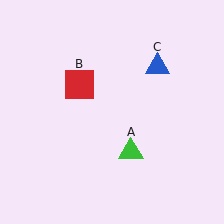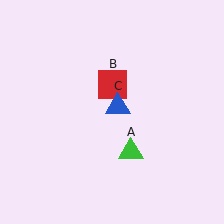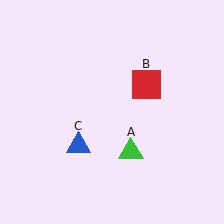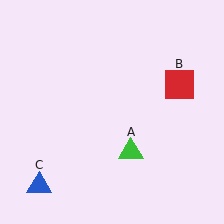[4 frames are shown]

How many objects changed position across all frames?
2 objects changed position: red square (object B), blue triangle (object C).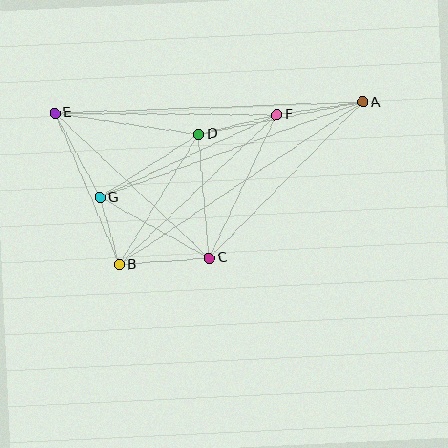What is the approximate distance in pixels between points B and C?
The distance between B and C is approximately 90 pixels.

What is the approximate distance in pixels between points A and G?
The distance between A and G is approximately 280 pixels.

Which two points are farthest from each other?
Points A and E are farthest from each other.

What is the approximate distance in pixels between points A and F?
The distance between A and F is approximately 87 pixels.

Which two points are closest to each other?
Points B and G are closest to each other.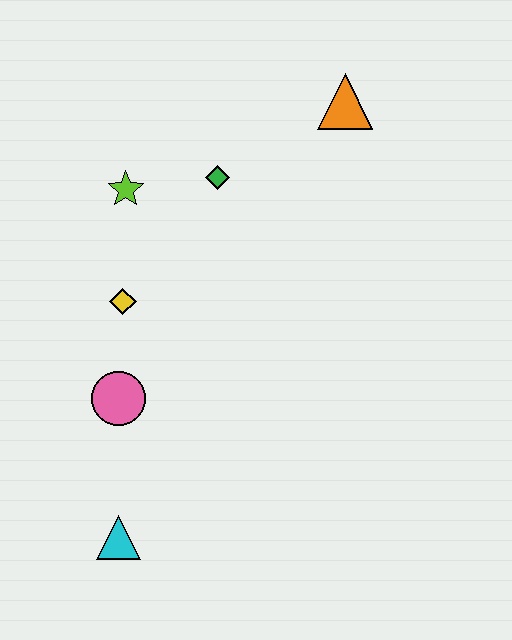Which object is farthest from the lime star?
The cyan triangle is farthest from the lime star.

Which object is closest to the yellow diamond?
The pink circle is closest to the yellow diamond.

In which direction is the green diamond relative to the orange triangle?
The green diamond is to the left of the orange triangle.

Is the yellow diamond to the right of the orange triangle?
No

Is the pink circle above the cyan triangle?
Yes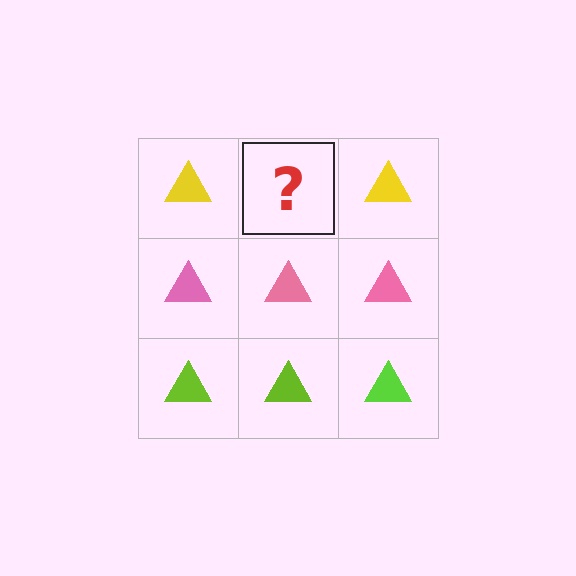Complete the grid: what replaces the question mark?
The question mark should be replaced with a yellow triangle.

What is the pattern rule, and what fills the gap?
The rule is that each row has a consistent color. The gap should be filled with a yellow triangle.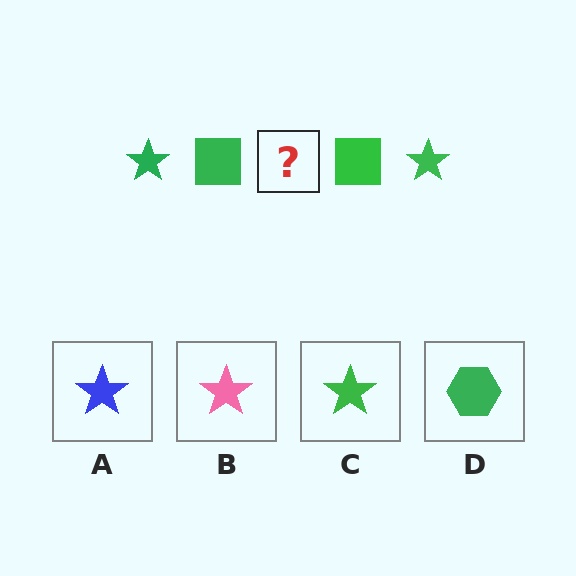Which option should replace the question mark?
Option C.